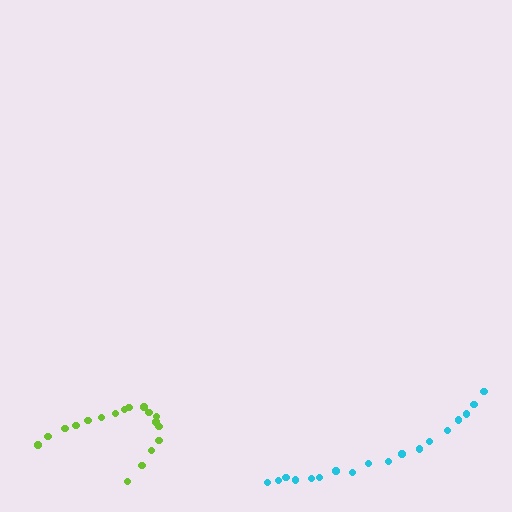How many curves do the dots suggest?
There are 2 distinct paths.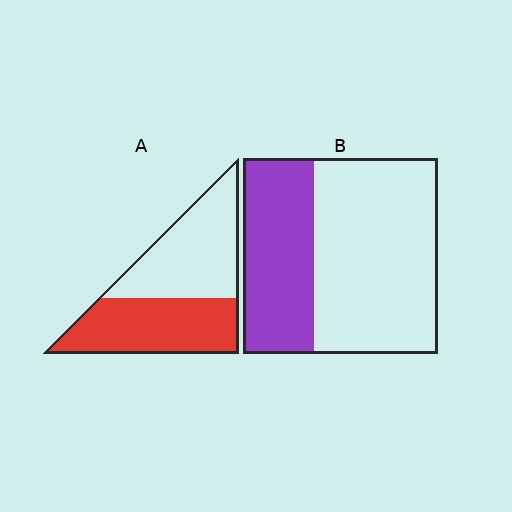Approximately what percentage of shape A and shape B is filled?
A is approximately 50% and B is approximately 35%.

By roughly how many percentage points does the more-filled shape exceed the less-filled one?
By roughly 10 percentage points (A over B).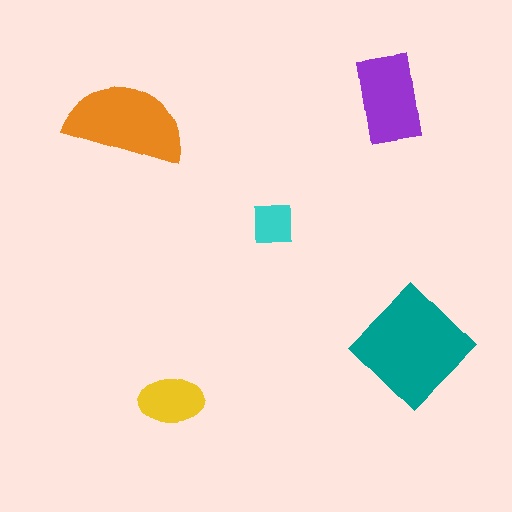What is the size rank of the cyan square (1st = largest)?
5th.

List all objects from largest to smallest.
The teal diamond, the orange semicircle, the purple rectangle, the yellow ellipse, the cyan square.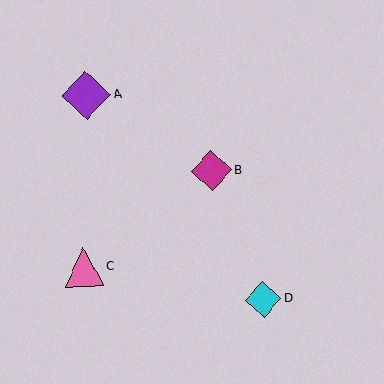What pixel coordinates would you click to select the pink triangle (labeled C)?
Click at (84, 267) to select the pink triangle C.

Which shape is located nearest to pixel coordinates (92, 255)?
The pink triangle (labeled C) at (84, 267) is nearest to that location.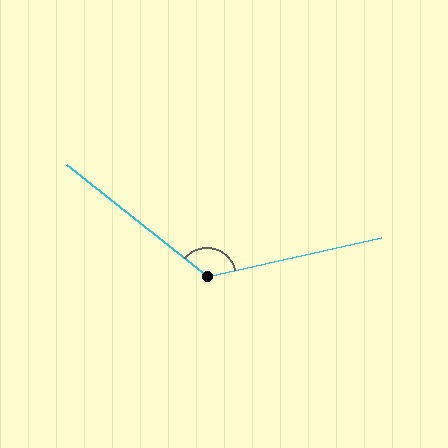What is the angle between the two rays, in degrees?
Approximately 129 degrees.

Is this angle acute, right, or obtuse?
It is obtuse.